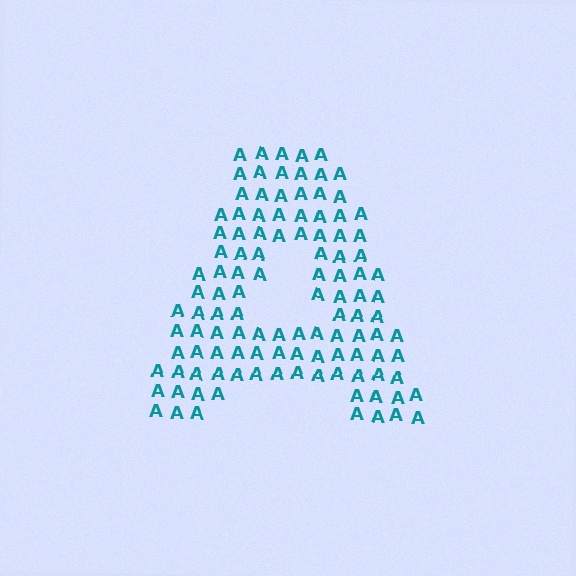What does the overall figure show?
The overall figure shows the letter A.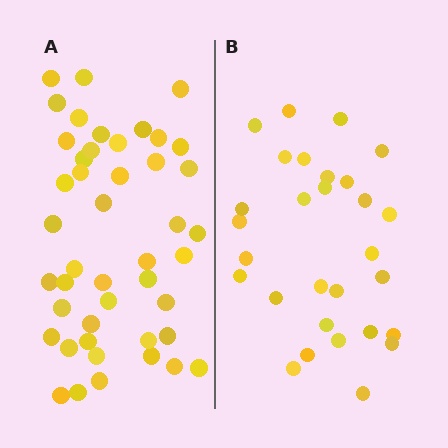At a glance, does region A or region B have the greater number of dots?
Region A (the left region) has more dots.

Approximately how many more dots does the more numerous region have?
Region A has approximately 15 more dots than region B.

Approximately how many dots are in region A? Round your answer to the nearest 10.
About 40 dots. (The exact count is 45, which rounds to 40.)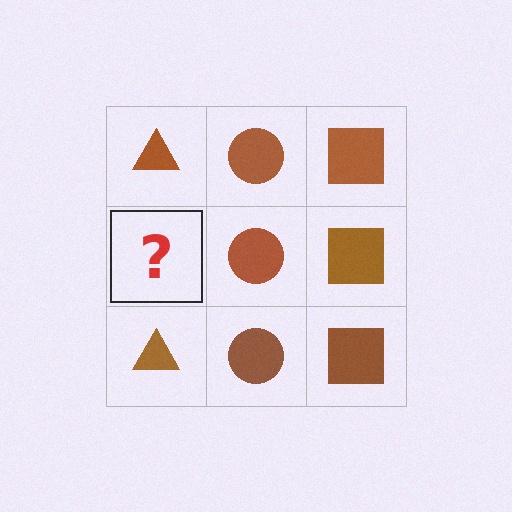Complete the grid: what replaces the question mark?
The question mark should be replaced with a brown triangle.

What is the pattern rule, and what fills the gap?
The rule is that each column has a consistent shape. The gap should be filled with a brown triangle.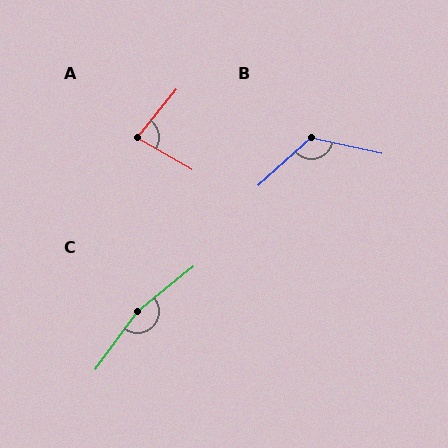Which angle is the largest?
C, at approximately 165 degrees.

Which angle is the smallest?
A, at approximately 81 degrees.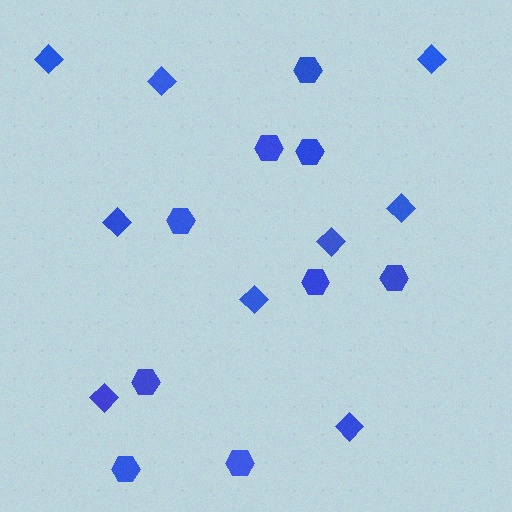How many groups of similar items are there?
There are 2 groups: one group of hexagons (9) and one group of diamonds (9).